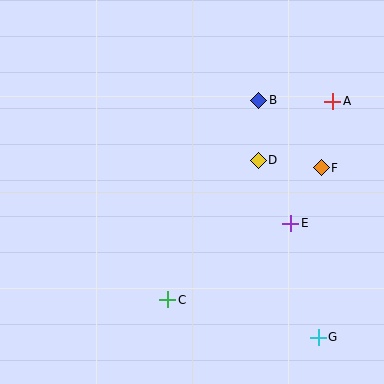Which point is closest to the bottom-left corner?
Point C is closest to the bottom-left corner.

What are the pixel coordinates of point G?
Point G is at (318, 337).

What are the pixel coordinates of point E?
Point E is at (291, 223).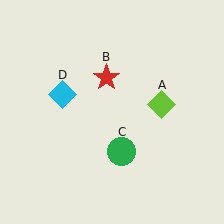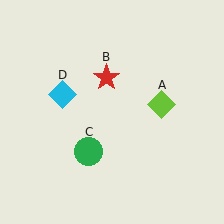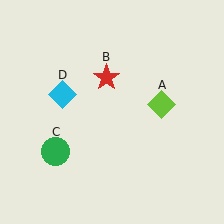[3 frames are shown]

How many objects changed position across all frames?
1 object changed position: green circle (object C).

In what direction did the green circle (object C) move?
The green circle (object C) moved left.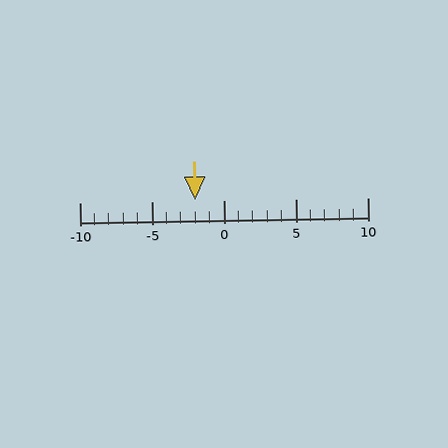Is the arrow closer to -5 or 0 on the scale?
The arrow is closer to 0.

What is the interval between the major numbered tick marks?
The major tick marks are spaced 5 units apart.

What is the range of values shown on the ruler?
The ruler shows values from -10 to 10.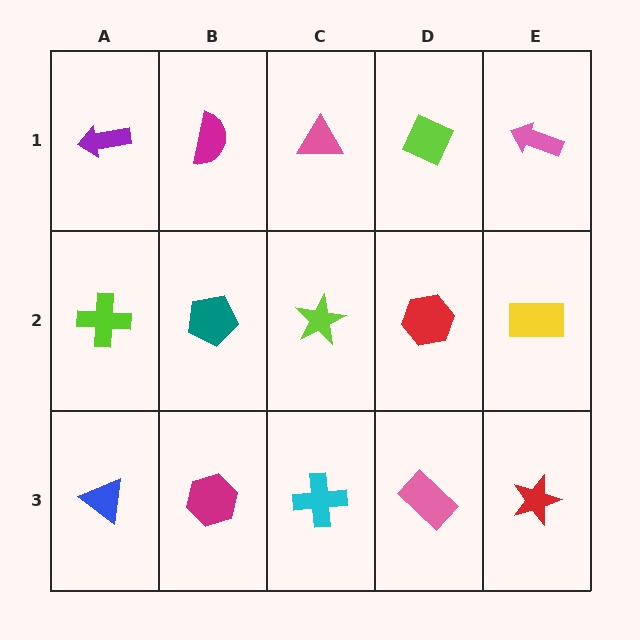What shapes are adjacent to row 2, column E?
A pink arrow (row 1, column E), a red star (row 3, column E), a red hexagon (row 2, column D).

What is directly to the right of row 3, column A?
A magenta hexagon.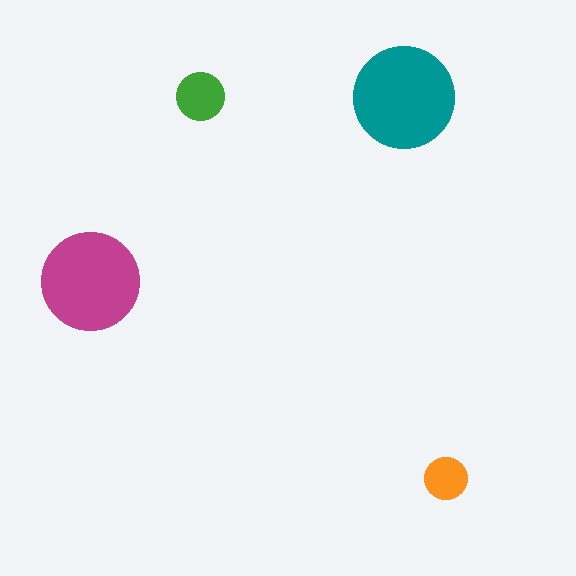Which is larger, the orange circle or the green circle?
The green one.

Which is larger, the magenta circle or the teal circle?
The teal one.